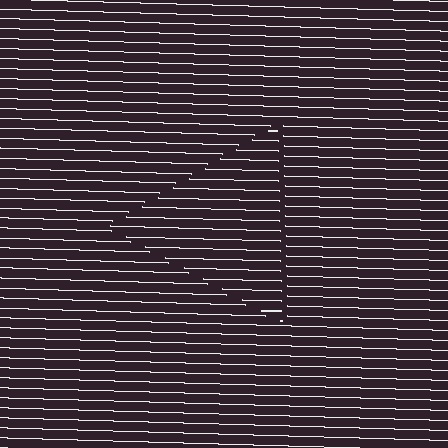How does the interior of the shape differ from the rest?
The interior of the shape contains the same grating, shifted by half a period — the contour is defined by the phase discontinuity where line-ends from the inner and outer gratings abut.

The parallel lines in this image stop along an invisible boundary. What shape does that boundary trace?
An illusory triangle. The interior of the shape contains the same grating, shifted by half a period — the contour is defined by the phase discontinuity where line-ends from the inner and outer gratings abut.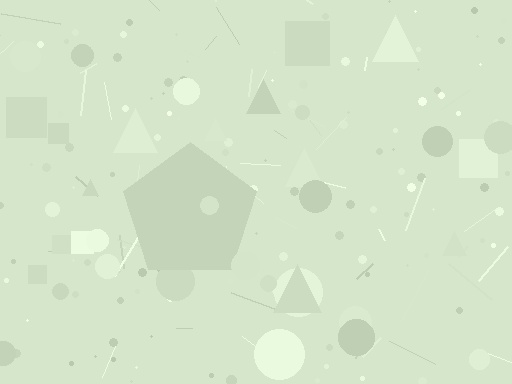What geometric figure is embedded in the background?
A pentagon is embedded in the background.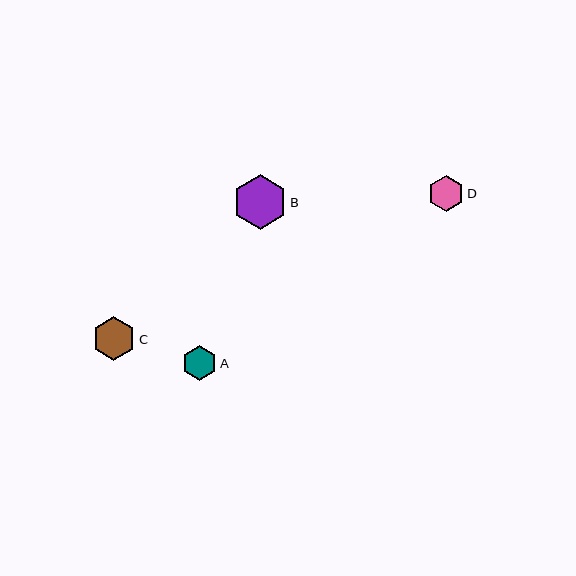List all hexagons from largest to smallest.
From largest to smallest: B, C, D, A.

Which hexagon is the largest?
Hexagon B is the largest with a size of approximately 55 pixels.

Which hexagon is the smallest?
Hexagon A is the smallest with a size of approximately 35 pixels.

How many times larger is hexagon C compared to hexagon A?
Hexagon C is approximately 1.3 times the size of hexagon A.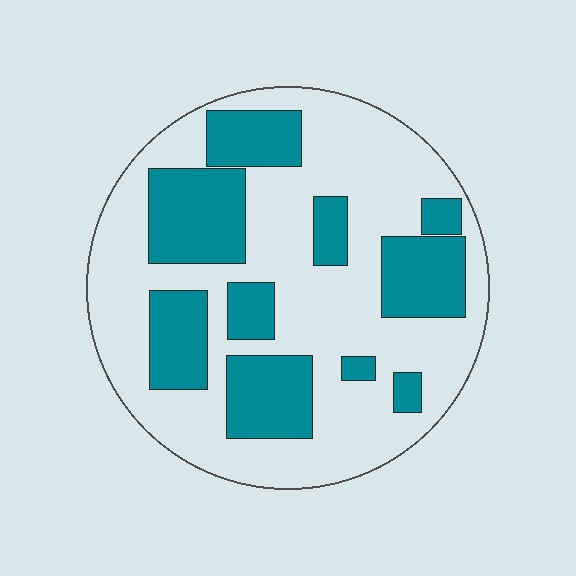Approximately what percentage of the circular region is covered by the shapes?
Approximately 35%.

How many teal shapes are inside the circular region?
10.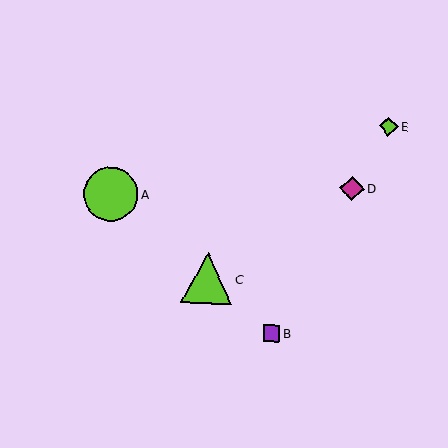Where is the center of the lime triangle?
The center of the lime triangle is at (207, 278).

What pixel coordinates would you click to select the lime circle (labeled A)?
Click at (111, 194) to select the lime circle A.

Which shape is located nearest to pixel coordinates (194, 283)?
The lime triangle (labeled C) at (207, 278) is nearest to that location.